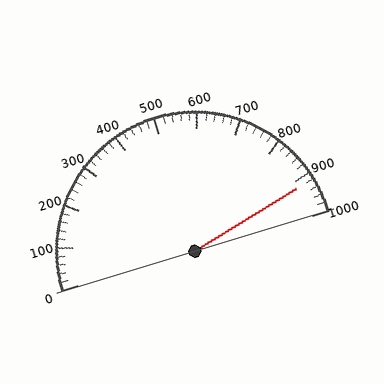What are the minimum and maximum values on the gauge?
The gauge ranges from 0 to 1000.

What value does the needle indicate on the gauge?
The needle indicates approximately 920.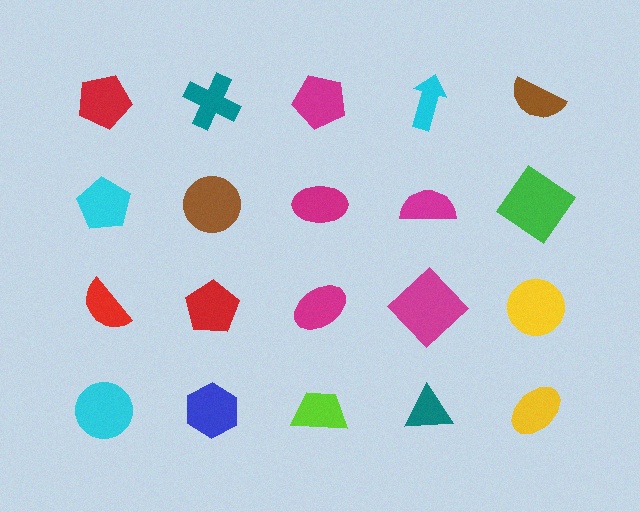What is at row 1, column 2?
A teal cross.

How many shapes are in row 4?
5 shapes.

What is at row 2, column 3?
A magenta ellipse.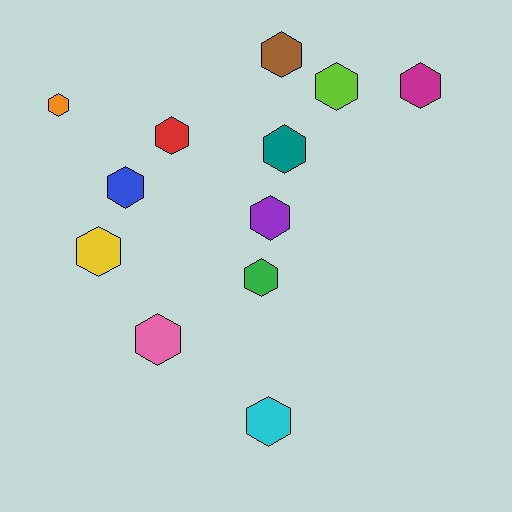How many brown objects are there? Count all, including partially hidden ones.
There is 1 brown object.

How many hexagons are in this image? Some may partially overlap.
There are 12 hexagons.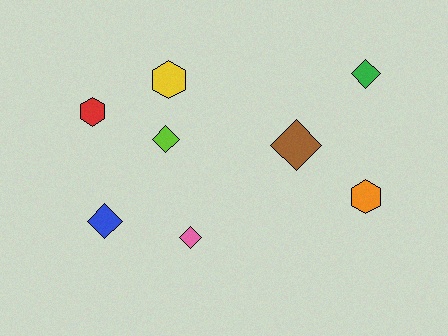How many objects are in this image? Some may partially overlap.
There are 8 objects.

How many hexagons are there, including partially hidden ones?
There are 3 hexagons.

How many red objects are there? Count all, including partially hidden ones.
There is 1 red object.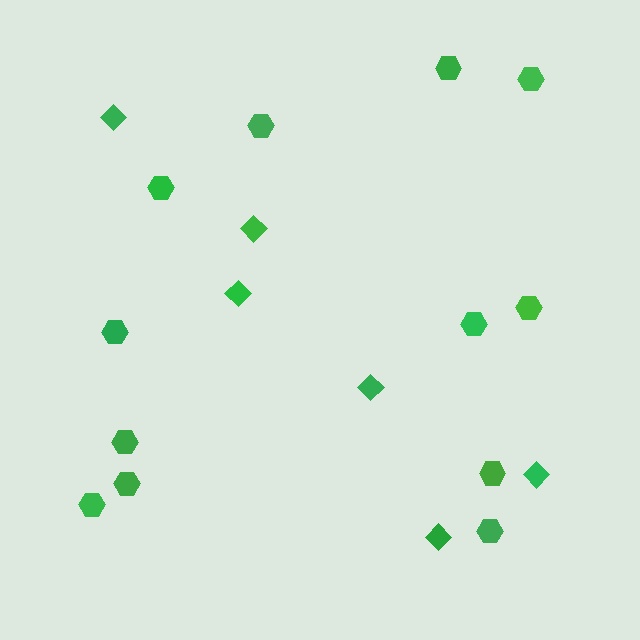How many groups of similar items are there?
There are 2 groups: one group of hexagons (12) and one group of diamonds (6).